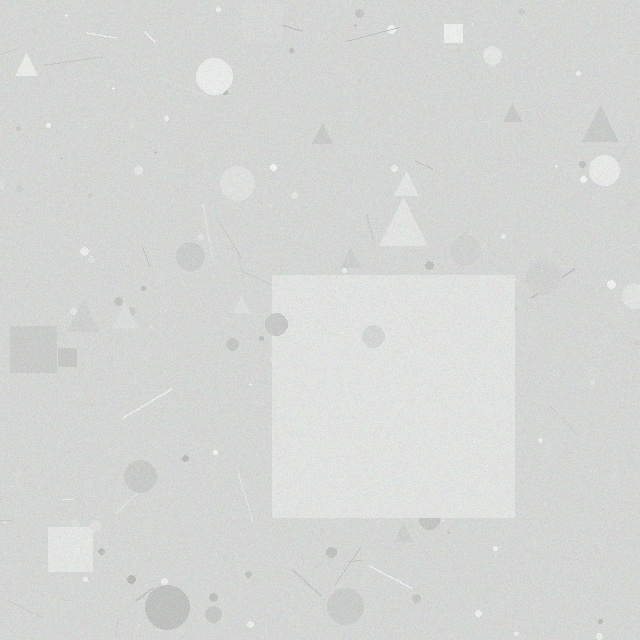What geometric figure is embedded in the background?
A square is embedded in the background.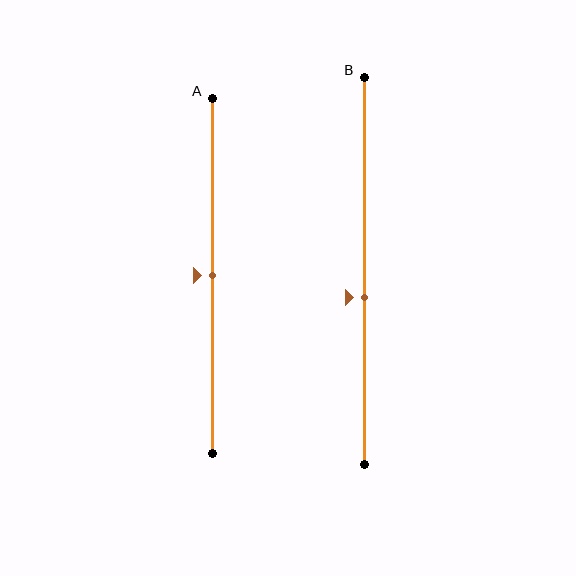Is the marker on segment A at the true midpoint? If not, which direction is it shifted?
Yes, the marker on segment A is at the true midpoint.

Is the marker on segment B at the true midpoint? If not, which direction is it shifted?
No, the marker on segment B is shifted downward by about 7% of the segment length.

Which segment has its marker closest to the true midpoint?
Segment A has its marker closest to the true midpoint.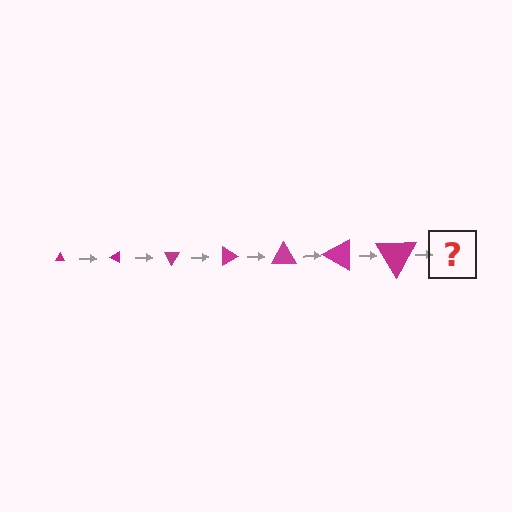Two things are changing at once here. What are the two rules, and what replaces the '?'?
The two rules are that the triangle grows larger each step and it rotates 30 degrees each step. The '?' should be a triangle, larger than the previous one and rotated 210 degrees from the start.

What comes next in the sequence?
The next element should be a triangle, larger than the previous one and rotated 210 degrees from the start.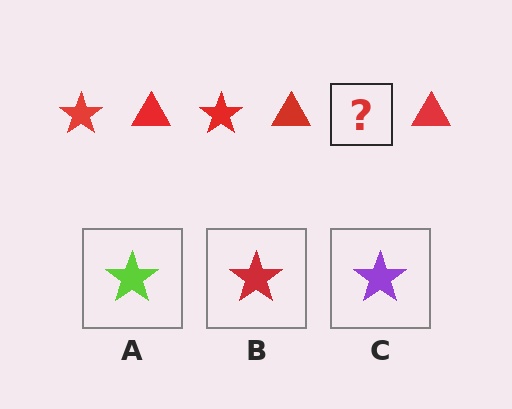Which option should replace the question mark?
Option B.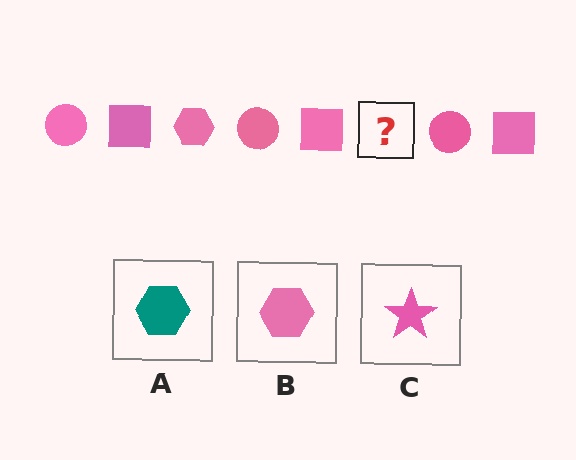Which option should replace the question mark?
Option B.